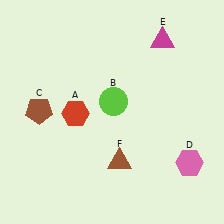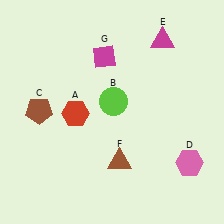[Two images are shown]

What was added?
A magenta diamond (G) was added in Image 2.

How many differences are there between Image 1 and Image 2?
There is 1 difference between the two images.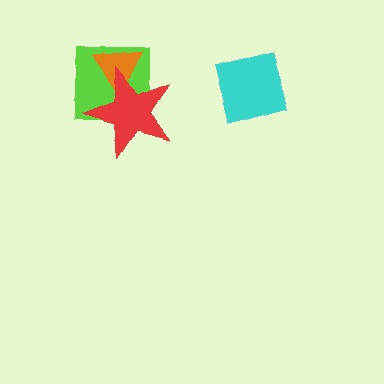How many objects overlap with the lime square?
2 objects overlap with the lime square.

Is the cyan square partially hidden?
No, no other shape covers it.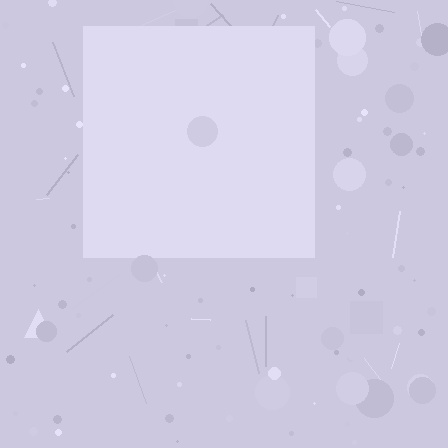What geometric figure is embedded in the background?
A square is embedded in the background.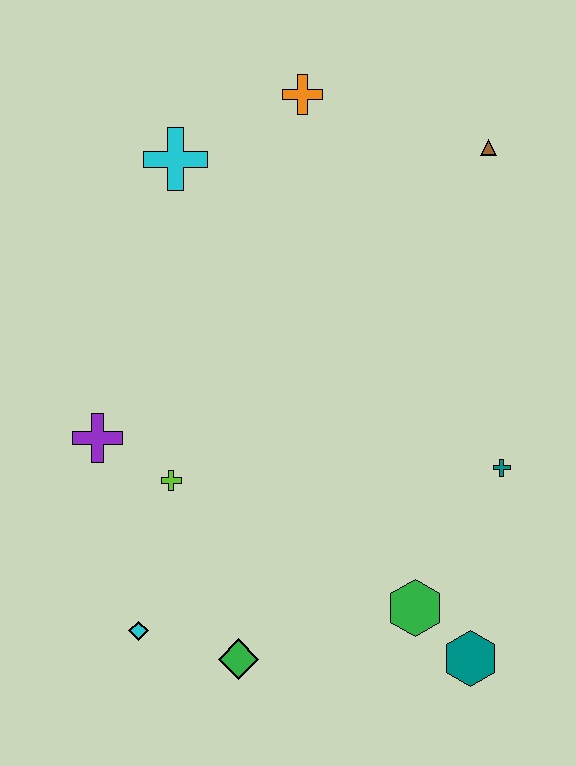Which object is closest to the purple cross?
The lime cross is closest to the purple cross.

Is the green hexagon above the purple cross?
No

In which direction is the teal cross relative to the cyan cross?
The teal cross is to the right of the cyan cross.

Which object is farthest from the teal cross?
The cyan cross is farthest from the teal cross.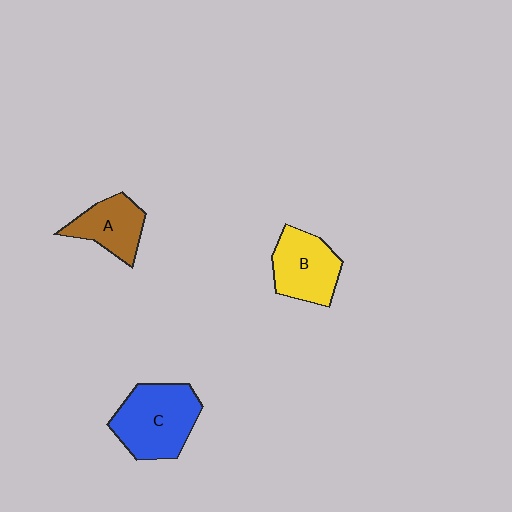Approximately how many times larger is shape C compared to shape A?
Approximately 1.5 times.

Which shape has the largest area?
Shape C (blue).